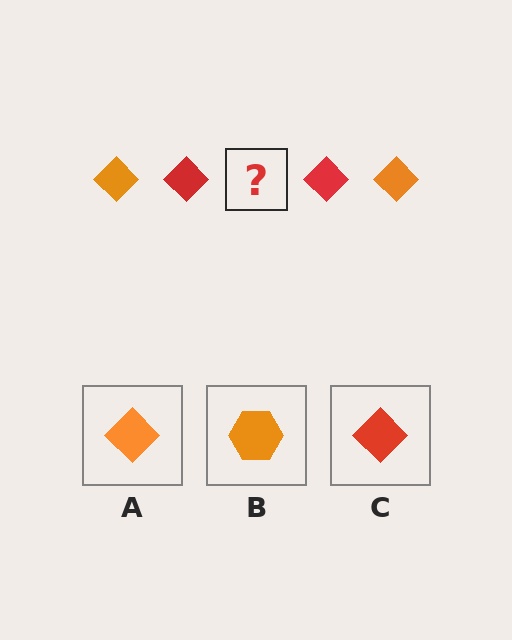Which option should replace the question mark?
Option A.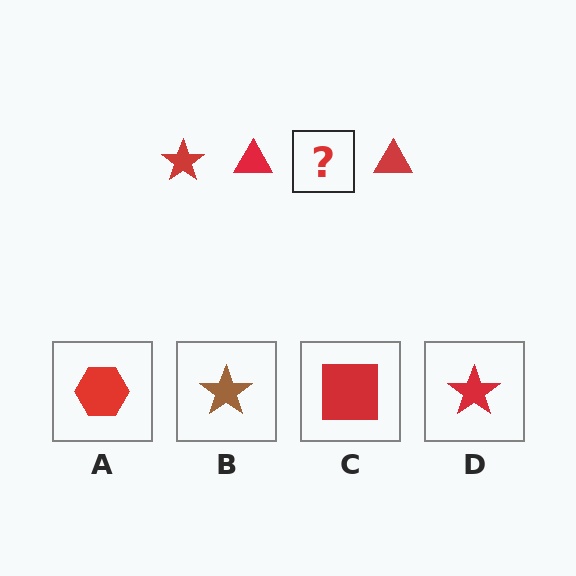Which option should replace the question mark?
Option D.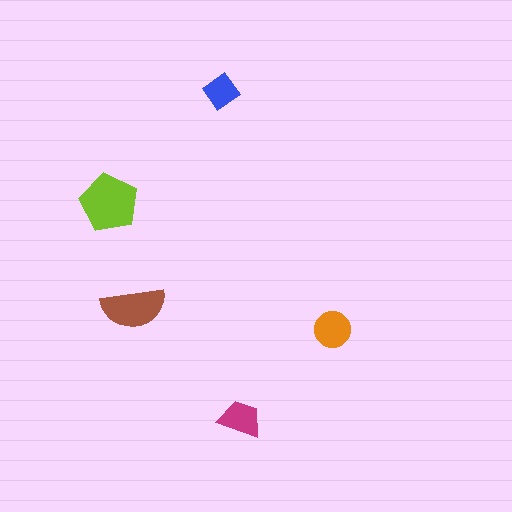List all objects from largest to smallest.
The lime pentagon, the brown semicircle, the orange circle, the magenta trapezoid, the blue diamond.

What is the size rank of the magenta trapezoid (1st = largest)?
4th.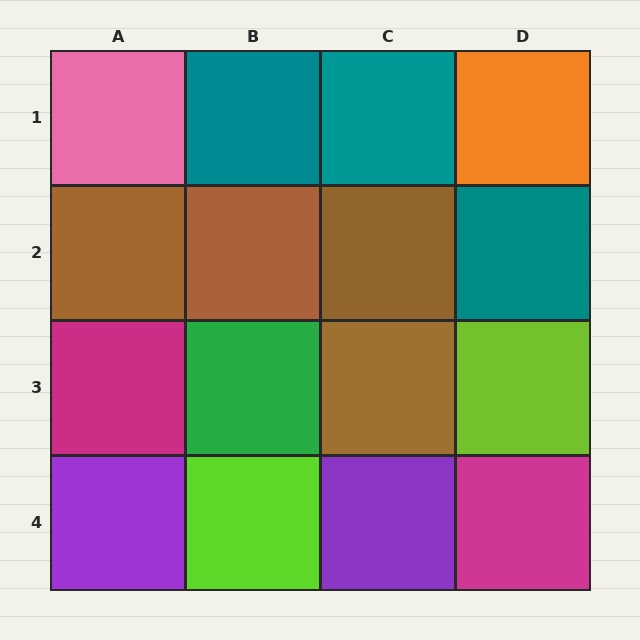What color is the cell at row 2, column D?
Teal.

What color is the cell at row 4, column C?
Purple.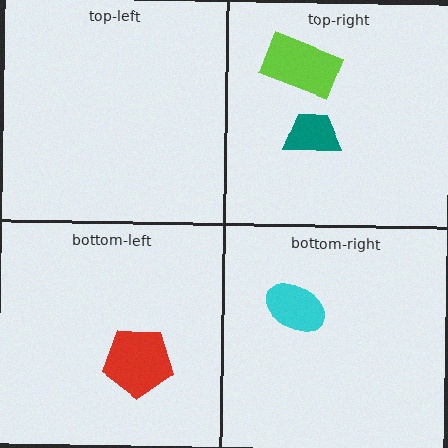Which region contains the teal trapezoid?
The top-right region.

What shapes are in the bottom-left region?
The red pentagon.